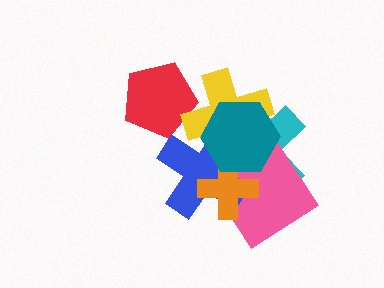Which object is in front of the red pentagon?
The yellow cross is in front of the red pentagon.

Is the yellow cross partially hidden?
Yes, it is partially covered by another shape.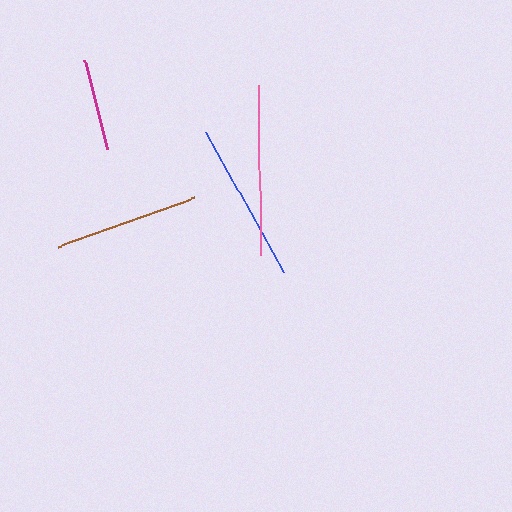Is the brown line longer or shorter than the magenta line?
The brown line is longer than the magenta line.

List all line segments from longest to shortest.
From longest to shortest: pink, blue, brown, magenta.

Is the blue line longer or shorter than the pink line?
The pink line is longer than the blue line.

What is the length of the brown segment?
The brown segment is approximately 144 pixels long.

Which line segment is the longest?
The pink line is the longest at approximately 170 pixels.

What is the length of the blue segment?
The blue segment is approximately 160 pixels long.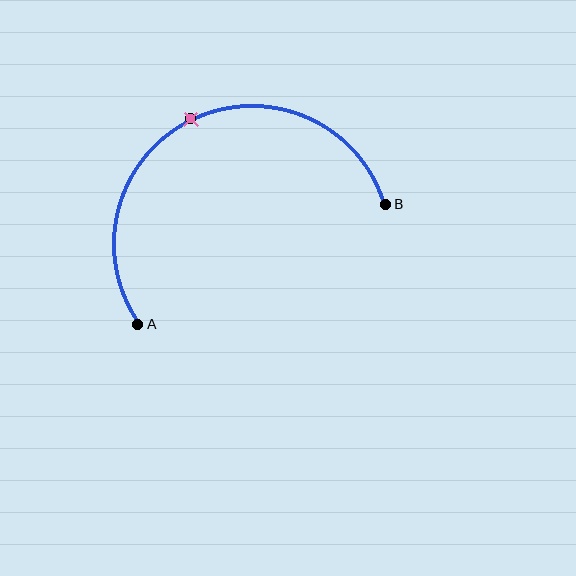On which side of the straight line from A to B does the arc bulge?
The arc bulges above the straight line connecting A and B.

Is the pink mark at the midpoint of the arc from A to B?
Yes. The pink mark lies on the arc at equal arc-length from both A and B — it is the arc midpoint.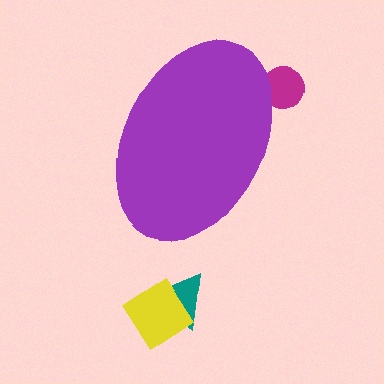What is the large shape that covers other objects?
A purple ellipse.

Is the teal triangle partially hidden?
No, the teal triangle is fully visible.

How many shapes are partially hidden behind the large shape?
1 shape is partially hidden.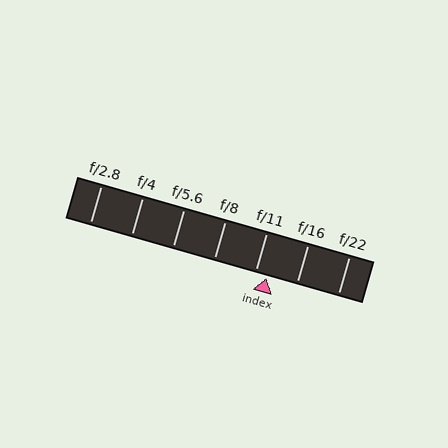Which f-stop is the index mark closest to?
The index mark is closest to f/11.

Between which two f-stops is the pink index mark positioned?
The index mark is between f/11 and f/16.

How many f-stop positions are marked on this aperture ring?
There are 7 f-stop positions marked.